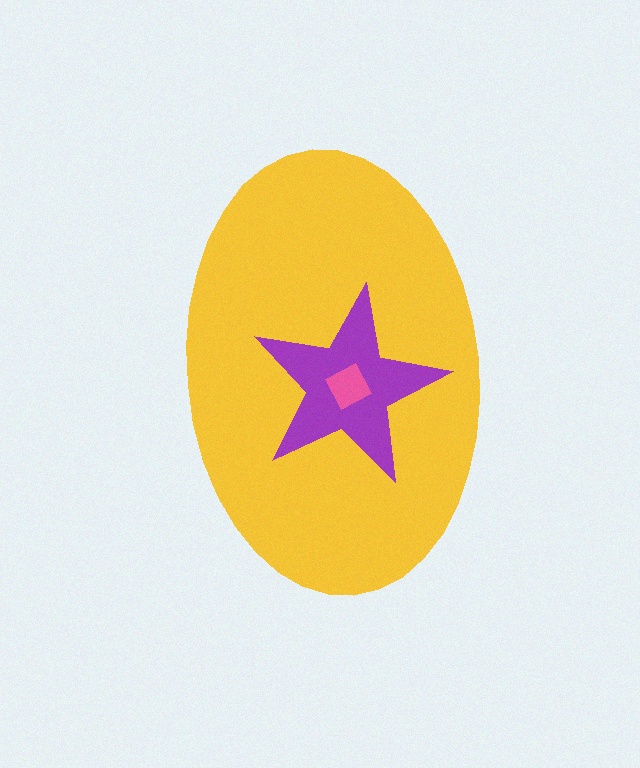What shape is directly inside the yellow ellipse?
The purple star.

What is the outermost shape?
The yellow ellipse.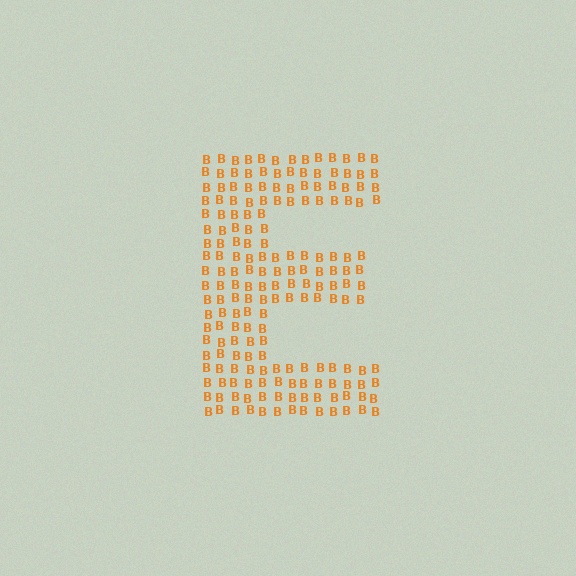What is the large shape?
The large shape is the letter E.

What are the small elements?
The small elements are letter B's.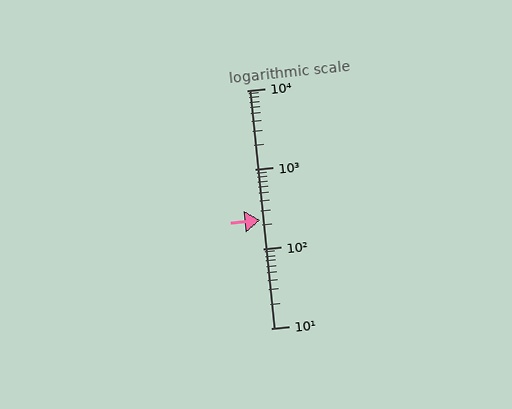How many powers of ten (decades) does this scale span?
The scale spans 3 decades, from 10 to 10000.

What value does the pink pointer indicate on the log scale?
The pointer indicates approximately 230.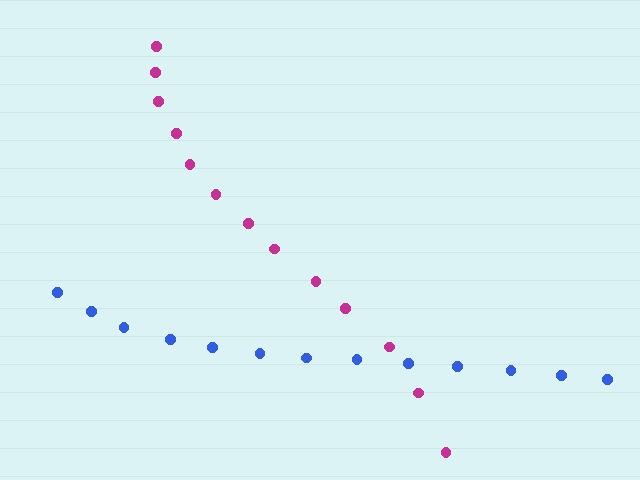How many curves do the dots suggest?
There are 2 distinct paths.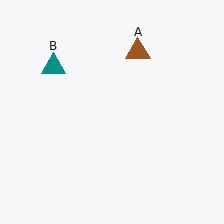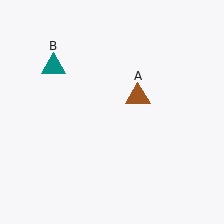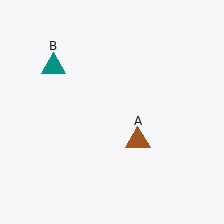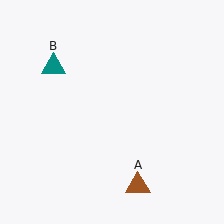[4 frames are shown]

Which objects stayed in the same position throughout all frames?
Teal triangle (object B) remained stationary.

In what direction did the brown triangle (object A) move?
The brown triangle (object A) moved down.